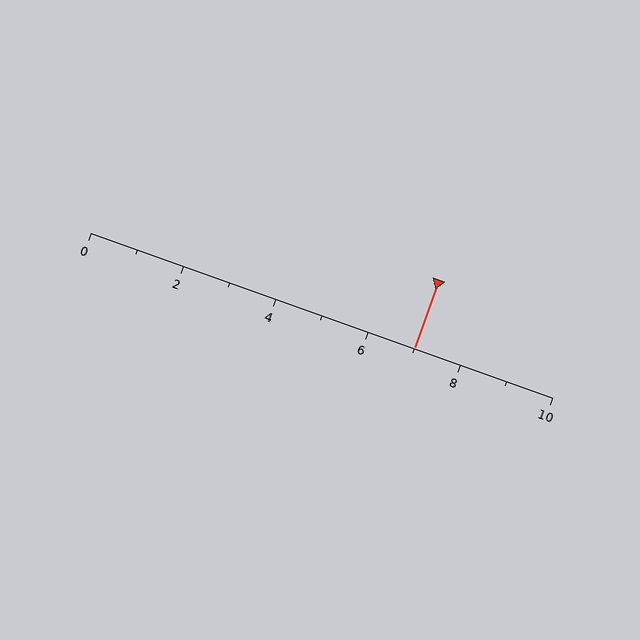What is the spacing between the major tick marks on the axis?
The major ticks are spaced 2 apart.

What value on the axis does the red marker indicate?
The marker indicates approximately 7.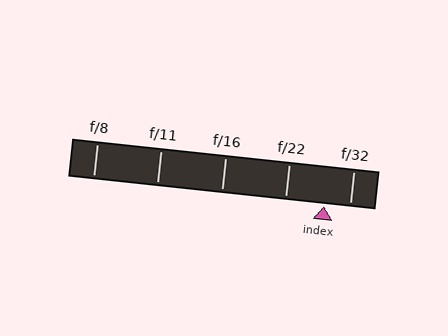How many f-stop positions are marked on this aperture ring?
There are 5 f-stop positions marked.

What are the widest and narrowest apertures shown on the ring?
The widest aperture shown is f/8 and the narrowest is f/32.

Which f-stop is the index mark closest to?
The index mark is closest to f/32.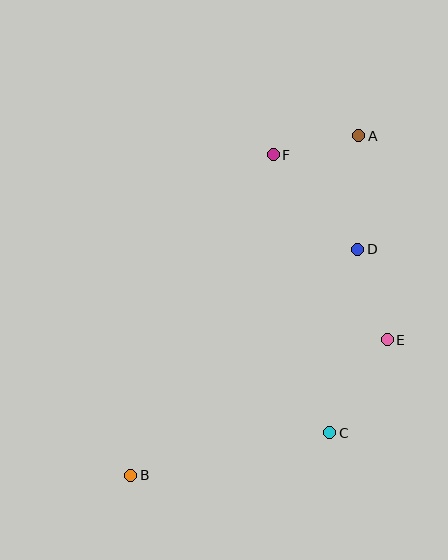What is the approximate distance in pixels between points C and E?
The distance between C and E is approximately 110 pixels.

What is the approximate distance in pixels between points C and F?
The distance between C and F is approximately 284 pixels.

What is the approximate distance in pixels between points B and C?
The distance between B and C is approximately 203 pixels.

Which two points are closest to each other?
Points A and F are closest to each other.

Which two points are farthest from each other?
Points A and B are farthest from each other.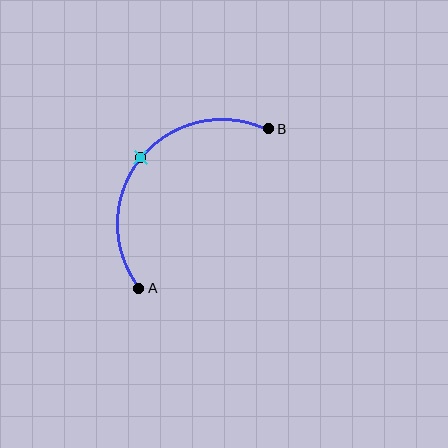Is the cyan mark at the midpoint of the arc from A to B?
Yes. The cyan mark lies on the arc at equal arc-length from both A and B — it is the arc midpoint.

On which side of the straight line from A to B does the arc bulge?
The arc bulges above and to the left of the straight line connecting A and B.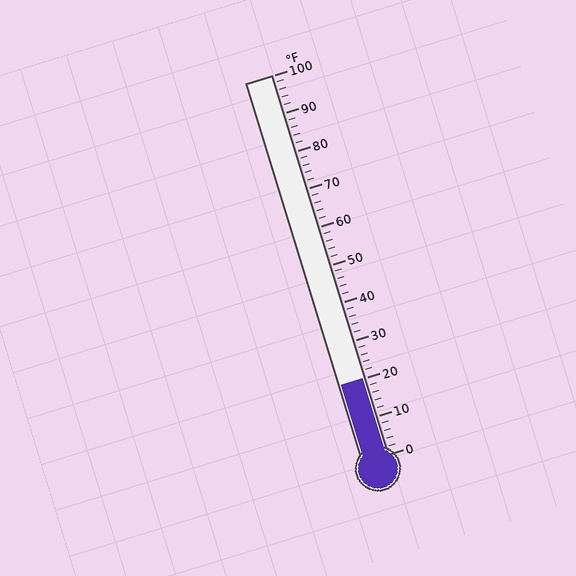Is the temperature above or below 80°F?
The temperature is below 80°F.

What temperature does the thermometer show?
The thermometer shows approximately 20°F.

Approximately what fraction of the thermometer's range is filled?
The thermometer is filled to approximately 20% of its range.